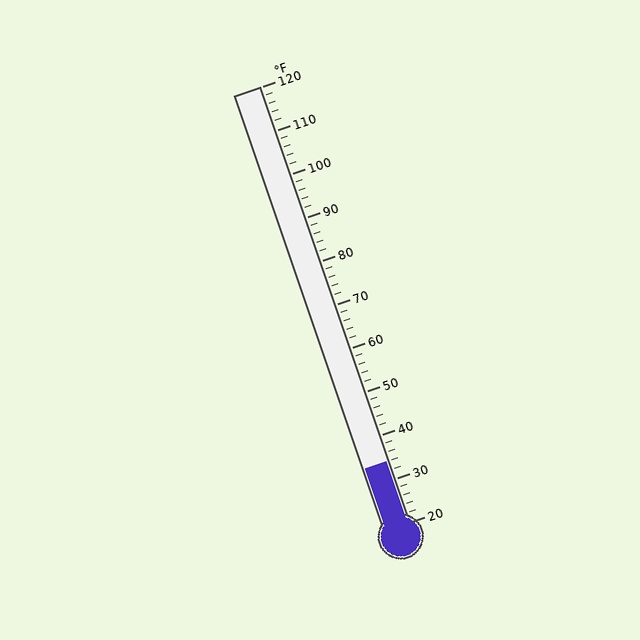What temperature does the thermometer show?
The thermometer shows approximately 34°F.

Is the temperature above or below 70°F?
The temperature is below 70°F.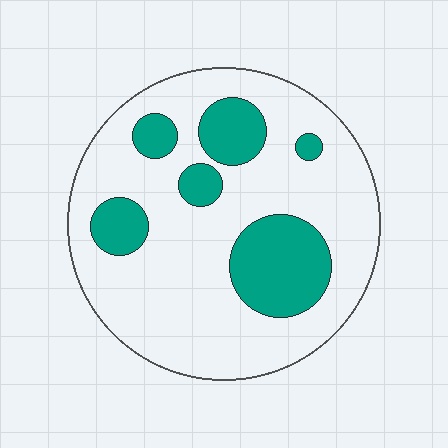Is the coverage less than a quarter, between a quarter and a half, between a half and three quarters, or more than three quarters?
Less than a quarter.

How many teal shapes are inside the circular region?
6.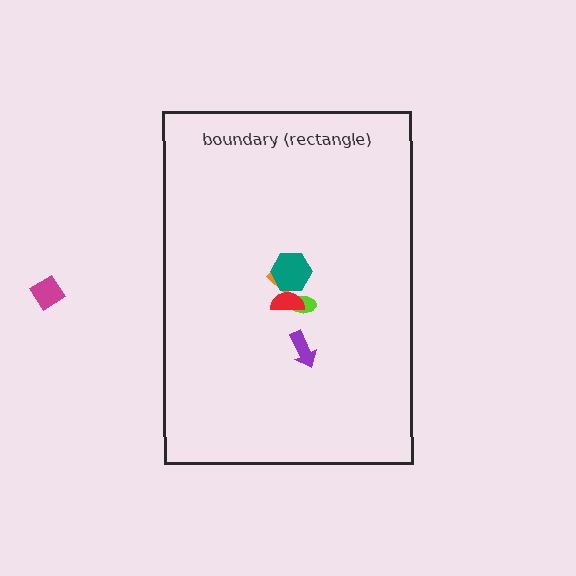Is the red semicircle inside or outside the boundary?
Inside.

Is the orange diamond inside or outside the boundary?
Inside.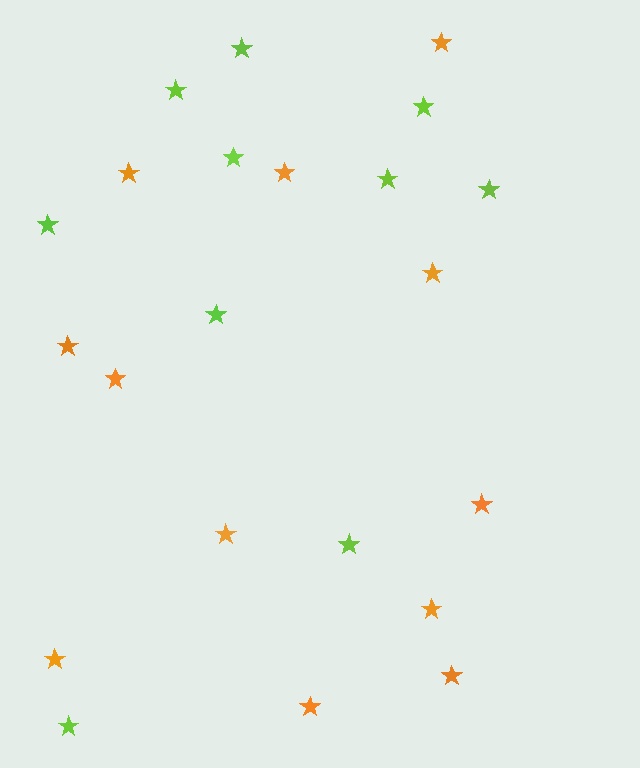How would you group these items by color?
There are 2 groups: one group of lime stars (10) and one group of orange stars (12).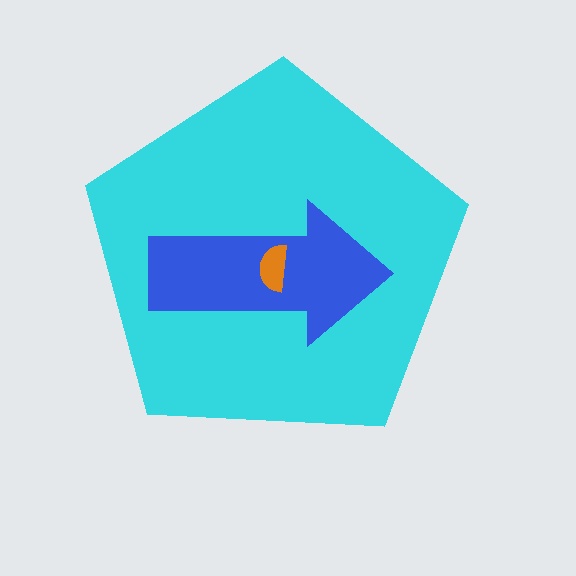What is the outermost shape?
The cyan pentagon.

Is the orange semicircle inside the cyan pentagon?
Yes.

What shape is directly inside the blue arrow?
The orange semicircle.